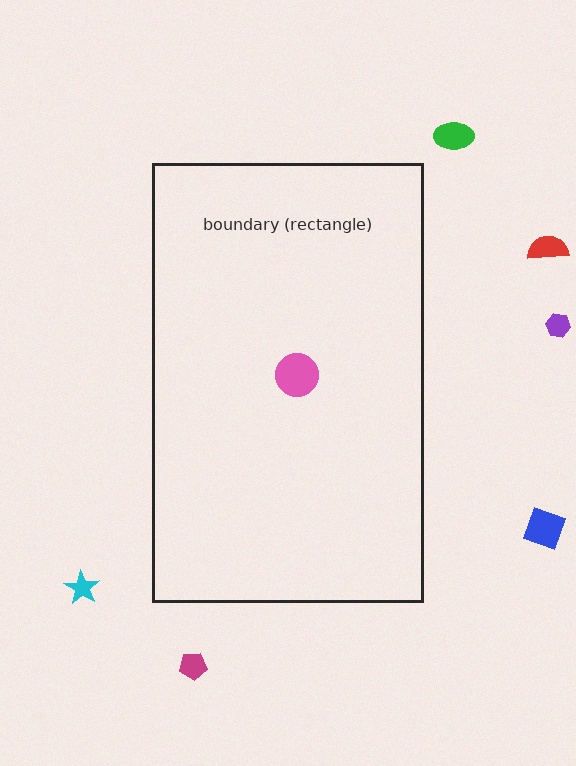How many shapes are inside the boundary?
1 inside, 6 outside.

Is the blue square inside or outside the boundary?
Outside.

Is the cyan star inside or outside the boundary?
Outside.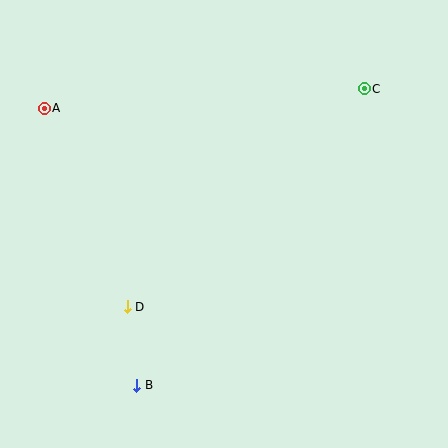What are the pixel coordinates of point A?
Point A is at (44, 108).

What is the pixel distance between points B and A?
The distance between B and A is 292 pixels.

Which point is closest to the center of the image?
Point D at (127, 307) is closest to the center.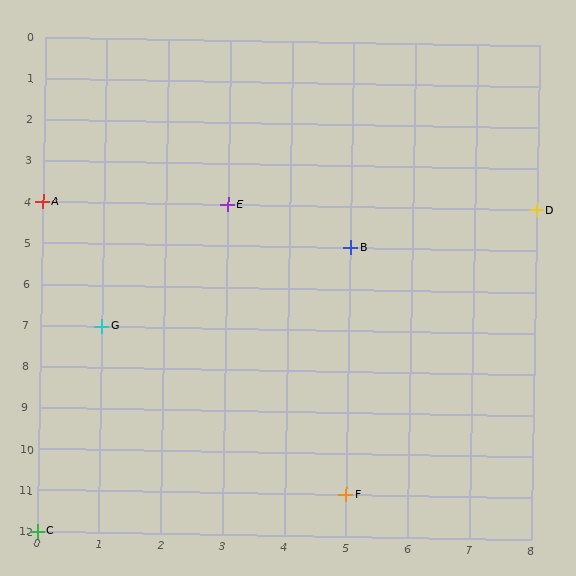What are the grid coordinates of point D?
Point D is at grid coordinates (8, 4).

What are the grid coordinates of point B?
Point B is at grid coordinates (5, 5).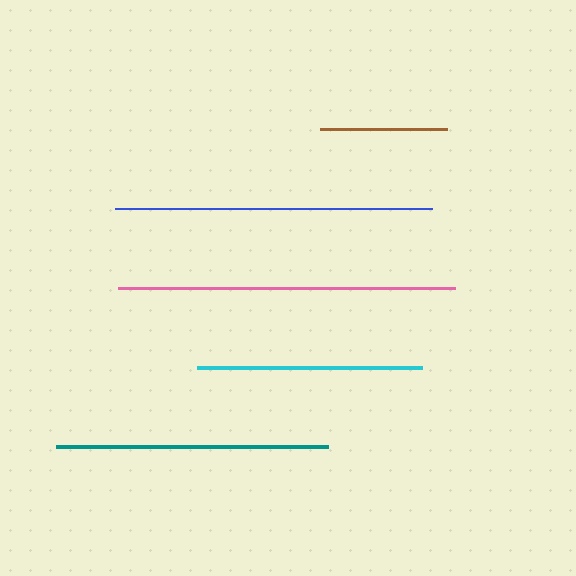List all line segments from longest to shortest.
From longest to shortest: pink, blue, teal, cyan, brown.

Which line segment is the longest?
The pink line is the longest at approximately 337 pixels.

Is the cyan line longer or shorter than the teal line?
The teal line is longer than the cyan line.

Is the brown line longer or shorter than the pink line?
The pink line is longer than the brown line.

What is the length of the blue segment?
The blue segment is approximately 317 pixels long.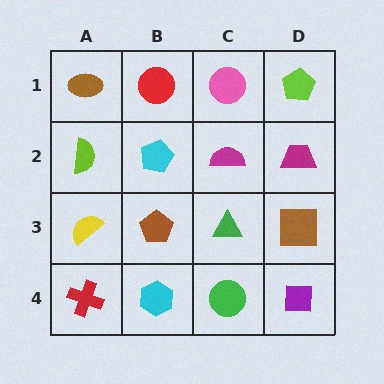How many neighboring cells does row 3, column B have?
4.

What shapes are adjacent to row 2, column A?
A brown ellipse (row 1, column A), a yellow semicircle (row 3, column A), a cyan pentagon (row 2, column B).